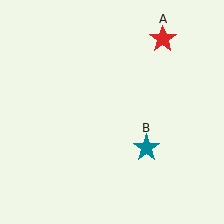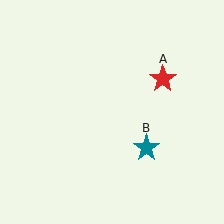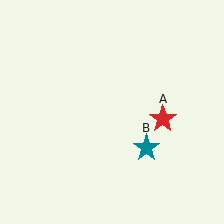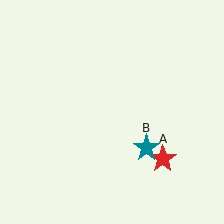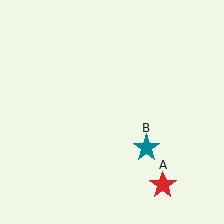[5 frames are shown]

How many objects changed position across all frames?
1 object changed position: red star (object A).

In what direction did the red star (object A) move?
The red star (object A) moved down.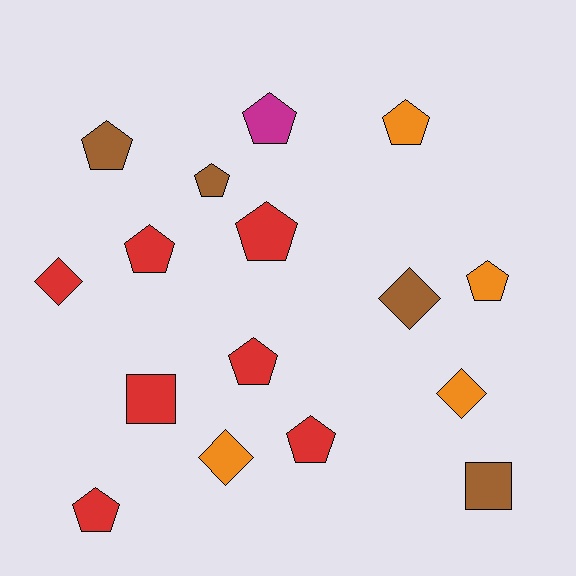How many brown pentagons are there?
There are 2 brown pentagons.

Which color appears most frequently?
Red, with 7 objects.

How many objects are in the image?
There are 16 objects.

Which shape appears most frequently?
Pentagon, with 10 objects.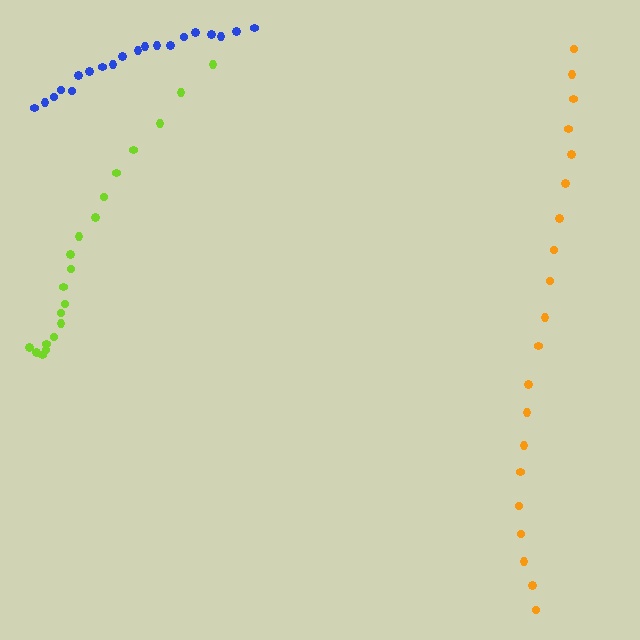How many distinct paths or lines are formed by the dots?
There are 3 distinct paths.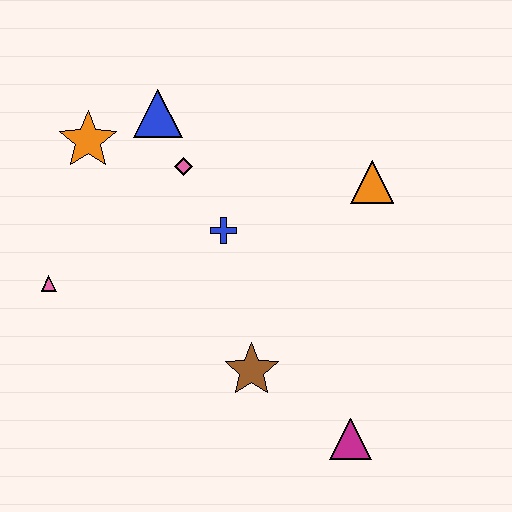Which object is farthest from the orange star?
The magenta triangle is farthest from the orange star.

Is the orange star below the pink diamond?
No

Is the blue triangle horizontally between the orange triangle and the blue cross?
No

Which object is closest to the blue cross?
The pink diamond is closest to the blue cross.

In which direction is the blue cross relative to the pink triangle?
The blue cross is to the right of the pink triangle.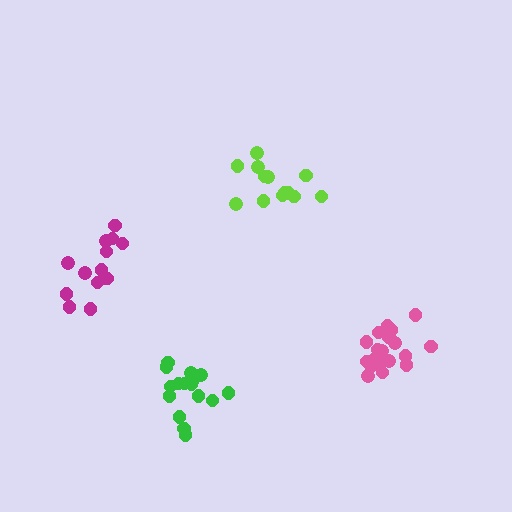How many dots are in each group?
Group 1: 19 dots, Group 2: 13 dots, Group 3: 16 dots, Group 4: 13 dots (61 total).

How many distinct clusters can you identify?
There are 4 distinct clusters.